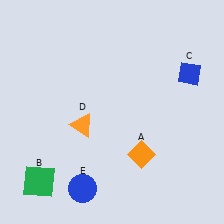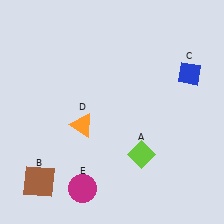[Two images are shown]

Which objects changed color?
A changed from orange to lime. B changed from green to brown. E changed from blue to magenta.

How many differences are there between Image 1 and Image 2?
There are 3 differences between the two images.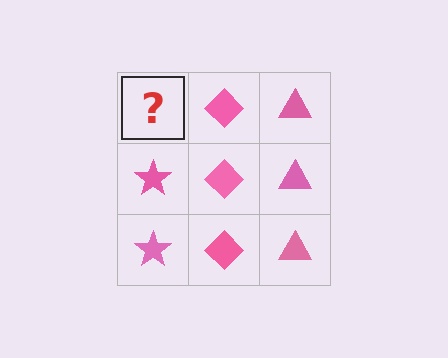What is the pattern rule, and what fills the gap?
The rule is that each column has a consistent shape. The gap should be filled with a pink star.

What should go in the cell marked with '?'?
The missing cell should contain a pink star.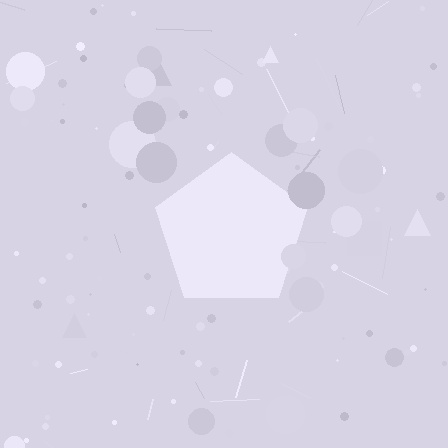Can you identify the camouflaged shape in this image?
The camouflaged shape is a pentagon.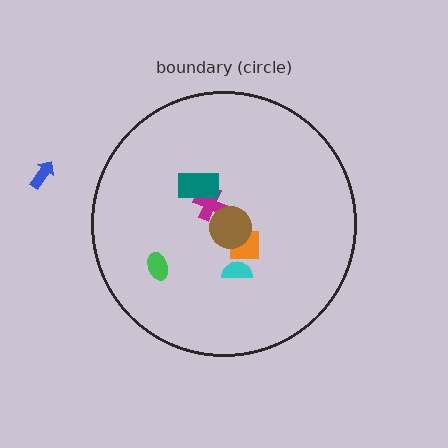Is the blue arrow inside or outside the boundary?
Outside.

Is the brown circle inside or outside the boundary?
Inside.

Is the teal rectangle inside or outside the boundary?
Inside.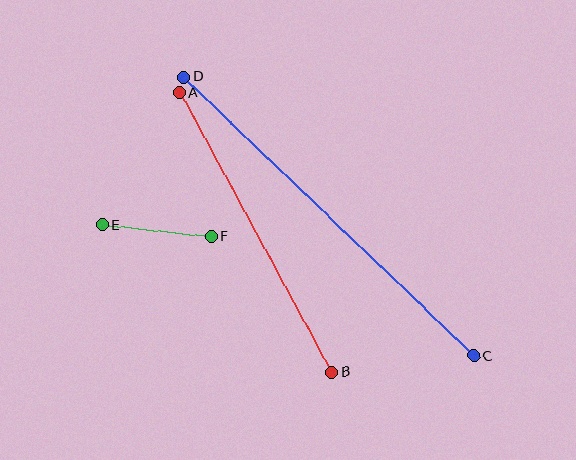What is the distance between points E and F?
The distance is approximately 110 pixels.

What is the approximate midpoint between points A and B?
The midpoint is at approximately (256, 232) pixels.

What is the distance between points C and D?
The distance is approximately 402 pixels.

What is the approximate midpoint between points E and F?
The midpoint is at approximately (157, 231) pixels.